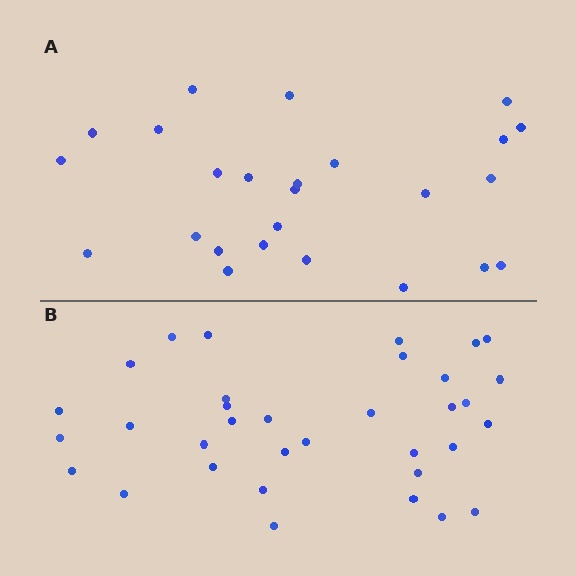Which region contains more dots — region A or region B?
Region B (the bottom region) has more dots.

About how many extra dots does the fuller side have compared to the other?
Region B has roughly 8 or so more dots than region A.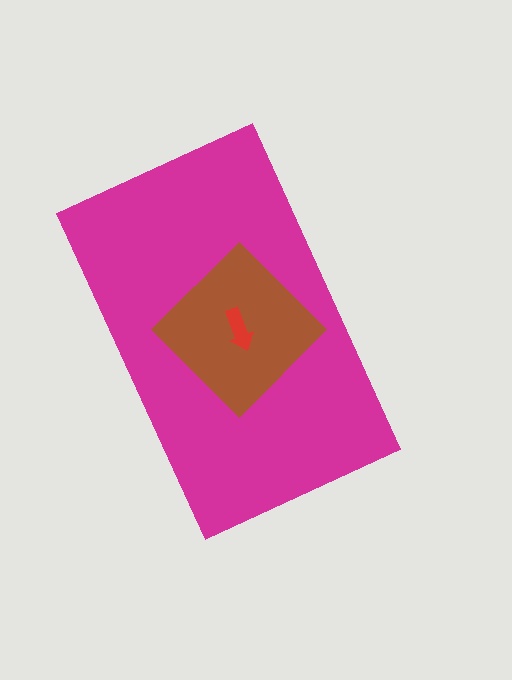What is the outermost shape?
The magenta rectangle.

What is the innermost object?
The red arrow.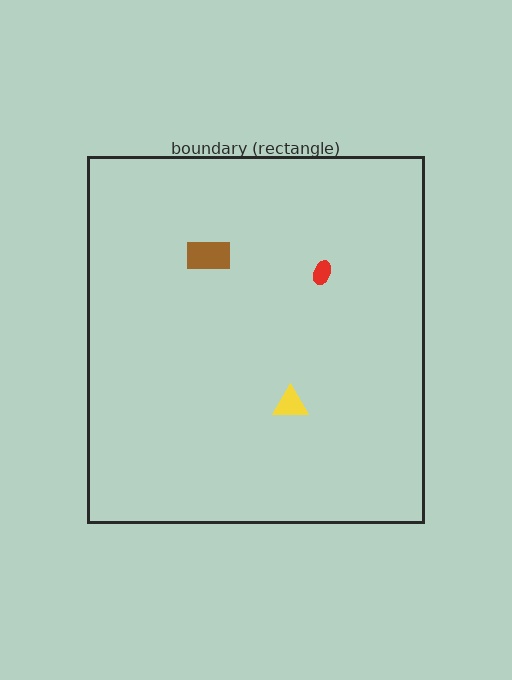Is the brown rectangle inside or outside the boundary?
Inside.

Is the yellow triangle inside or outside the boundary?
Inside.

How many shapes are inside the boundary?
3 inside, 0 outside.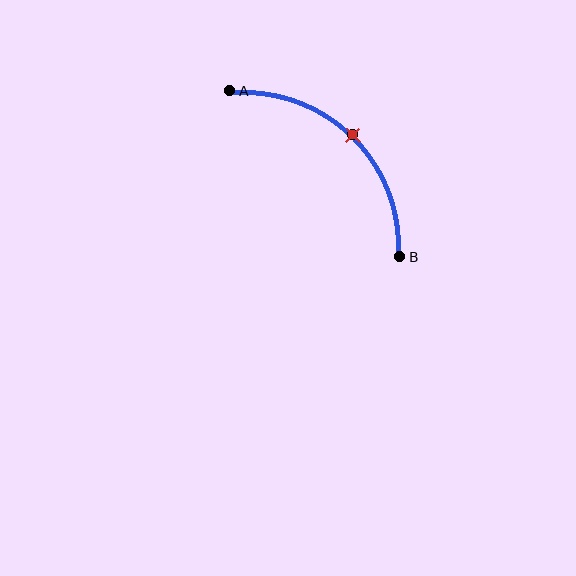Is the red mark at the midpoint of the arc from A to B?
Yes. The red mark lies on the arc at equal arc-length from both A and B — it is the arc midpoint.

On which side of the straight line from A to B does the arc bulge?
The arc bulges above and to the right of the straight line connecting A and B.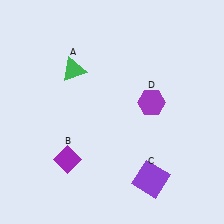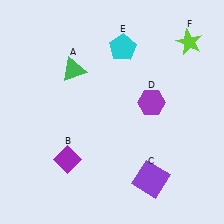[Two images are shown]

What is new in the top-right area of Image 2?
A cyan pentagon (E) was added in the top-right area of Image 2.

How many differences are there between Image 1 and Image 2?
There are 2 differences between the two images.